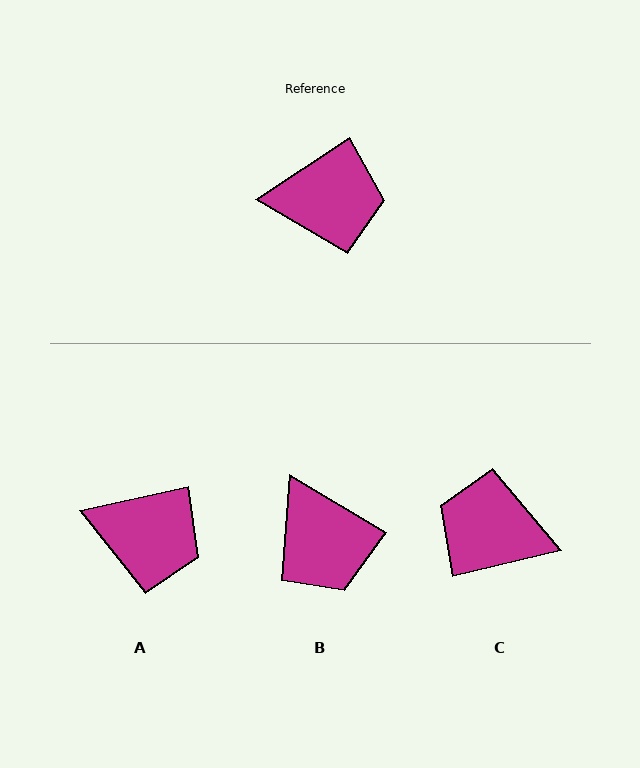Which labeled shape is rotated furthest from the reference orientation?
C, about 160 degrees away.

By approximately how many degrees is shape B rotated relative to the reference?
Approximately 64 degrees clockwise.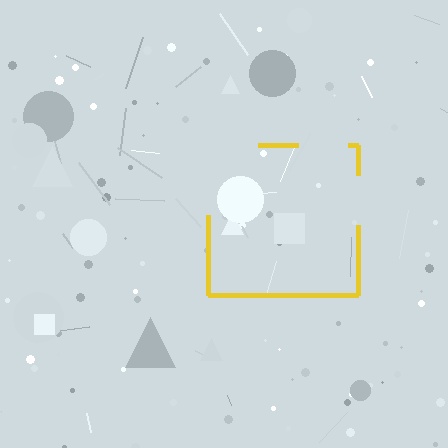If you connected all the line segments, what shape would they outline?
They would outline a square.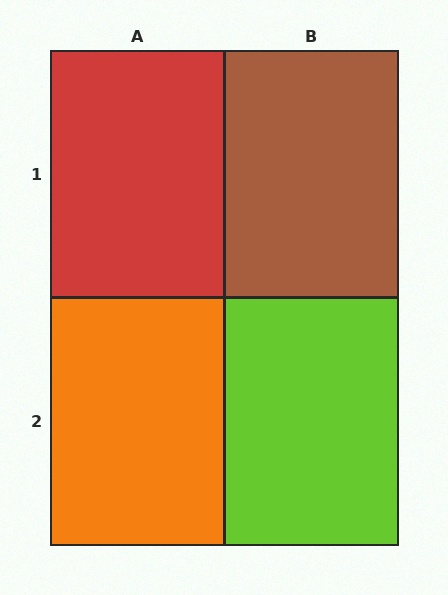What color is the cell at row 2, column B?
Lime.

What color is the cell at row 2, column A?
Orange.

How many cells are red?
1 cell is red.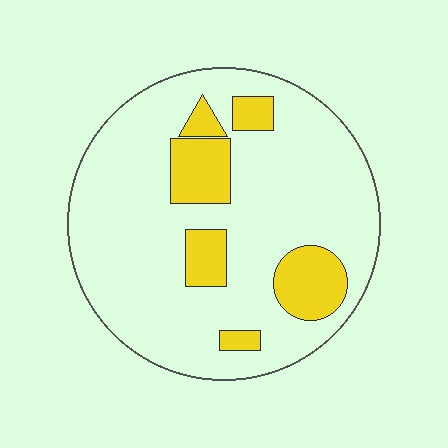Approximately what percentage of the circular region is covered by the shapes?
Approximately 20%.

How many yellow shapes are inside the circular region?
6.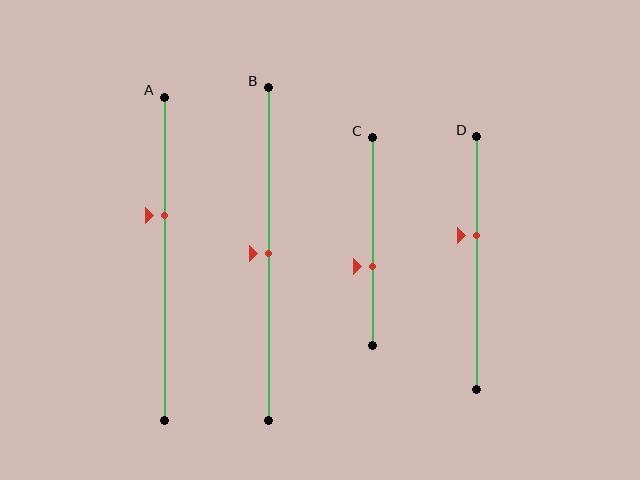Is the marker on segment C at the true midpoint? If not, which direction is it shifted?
No, the marker on segment C is shifted downward by about 12% of the segment length.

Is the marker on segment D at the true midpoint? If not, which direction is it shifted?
No, the marker on segment D is shifted upward by about 11% of the segment length.